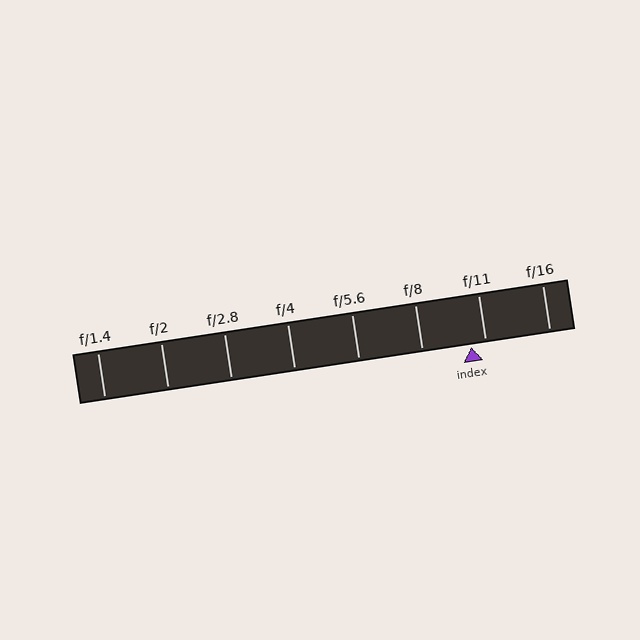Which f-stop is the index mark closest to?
The index mark is closest to f/11.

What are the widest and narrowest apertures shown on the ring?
The widest aperture shown is f/1.4 and the narrowest is f/16.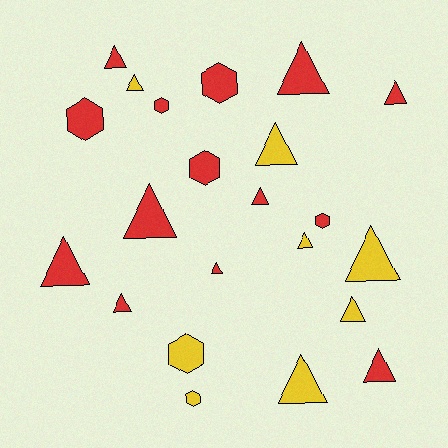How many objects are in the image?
There are 22 objects.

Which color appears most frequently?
Red, with 14 objects.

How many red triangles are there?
There are 9 red triangles.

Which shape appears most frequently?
Triangle, with 15 objects.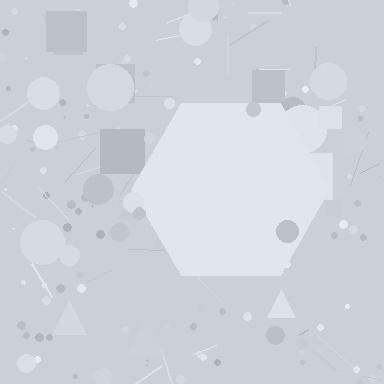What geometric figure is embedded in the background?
A hexagon is embedded in the background.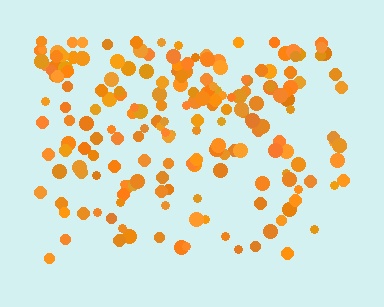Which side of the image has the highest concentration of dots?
The top.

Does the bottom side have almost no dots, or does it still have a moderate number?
Still a moderate number, just noticeably fewer than the top.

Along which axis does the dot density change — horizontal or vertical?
Vertical.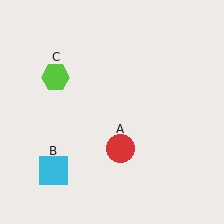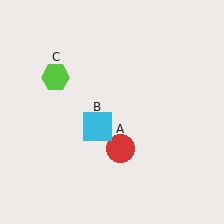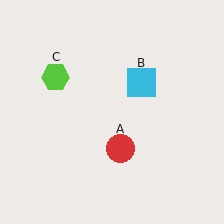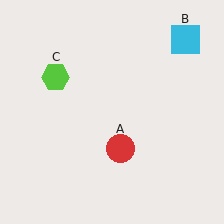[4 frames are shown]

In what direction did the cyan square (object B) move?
The cyan square (object B) moved up and to the right.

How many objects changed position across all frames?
1 object changed position: cyan square (object B).